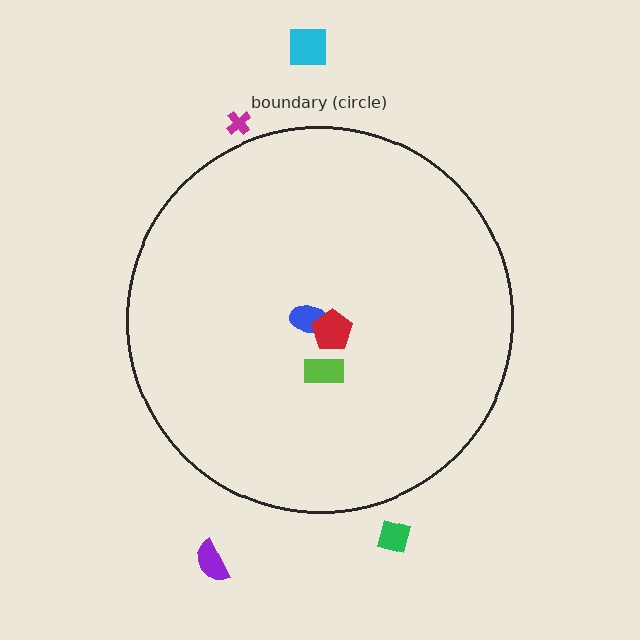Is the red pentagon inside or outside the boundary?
Inside.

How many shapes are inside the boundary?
3 inside, 4 outside.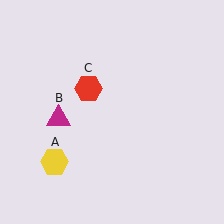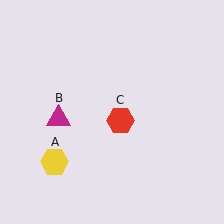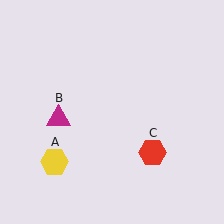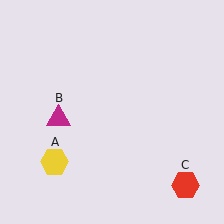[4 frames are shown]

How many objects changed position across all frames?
1 object changed position: red hexagon (object C).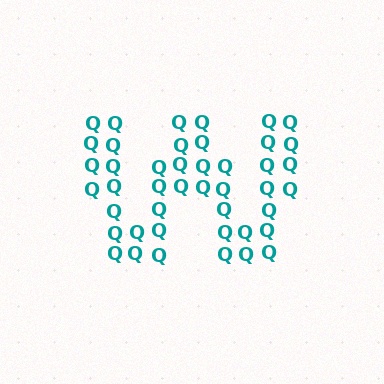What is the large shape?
The large shape is the letter W.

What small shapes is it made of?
It is made of small letter Q's.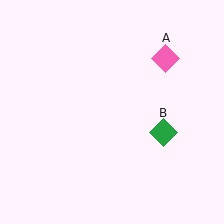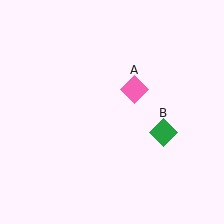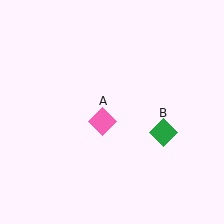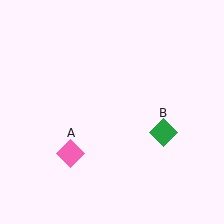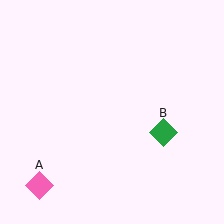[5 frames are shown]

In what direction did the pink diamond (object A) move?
The pink diamond (object A) moved down and to the left.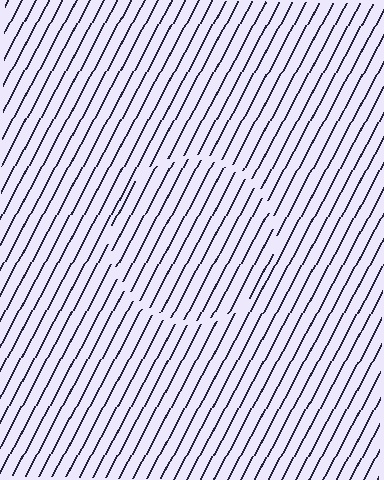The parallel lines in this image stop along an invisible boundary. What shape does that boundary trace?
An illusory circle. The interior of the shape contains the same grating, shifted by half a period — the contour is defined by the phase discontinuity where line-ends from the inner and outer gratings abut.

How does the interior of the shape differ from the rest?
The interior of the shape contains the same grating, shifted by half a period — the contour is defined by the phase discontinuity where line-ends from the inner and outer gratings abut.